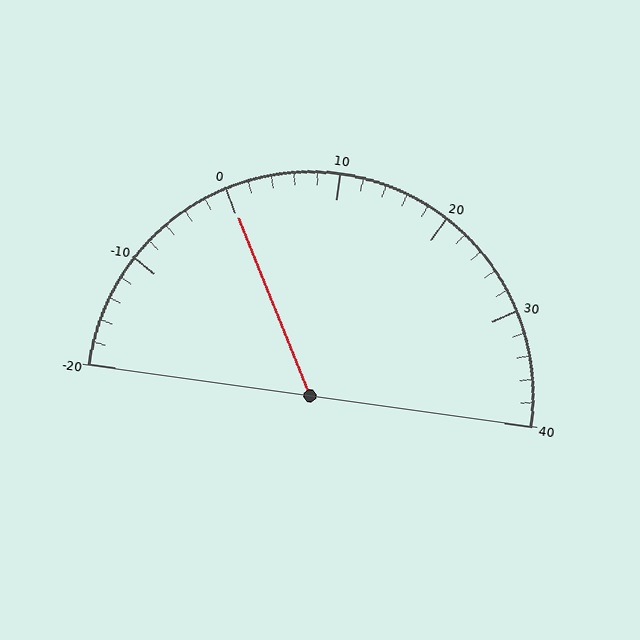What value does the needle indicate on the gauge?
The needle indicates approximately 0.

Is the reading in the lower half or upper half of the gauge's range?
The reading is in the lower half of the range (-20 to 40).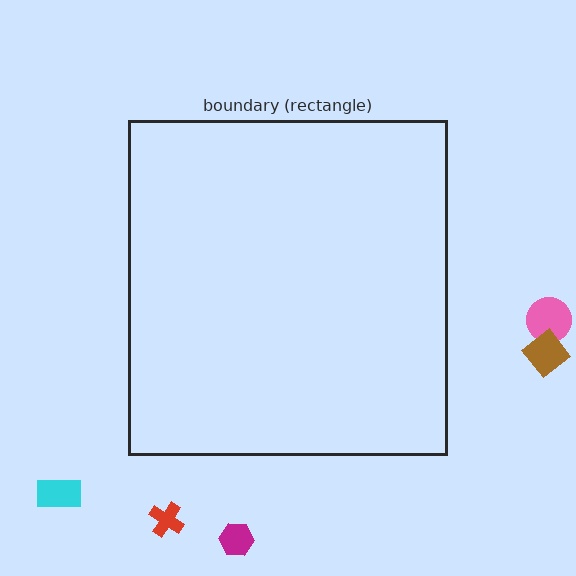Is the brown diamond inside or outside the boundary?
Outside.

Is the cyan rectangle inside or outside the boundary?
Outside.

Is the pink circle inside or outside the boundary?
Outside.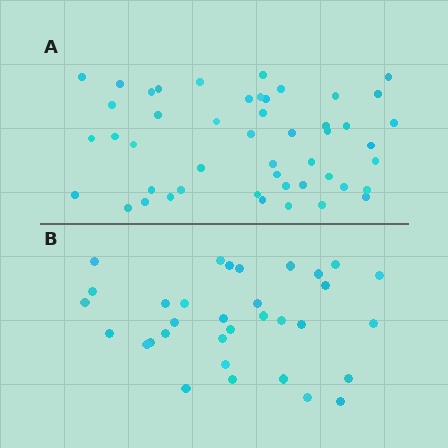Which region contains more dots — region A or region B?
Region A (the top region) has more dots.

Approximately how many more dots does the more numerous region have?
Region A has approximately 15 more dots than region B.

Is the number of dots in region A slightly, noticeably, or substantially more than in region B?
Region A has substantially more. The ratio is roughly 1.5 to 1.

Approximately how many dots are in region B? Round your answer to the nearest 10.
About 30 dots. (The exact count is 33, which rounds to 30.)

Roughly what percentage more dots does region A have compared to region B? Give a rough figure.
About 45% more.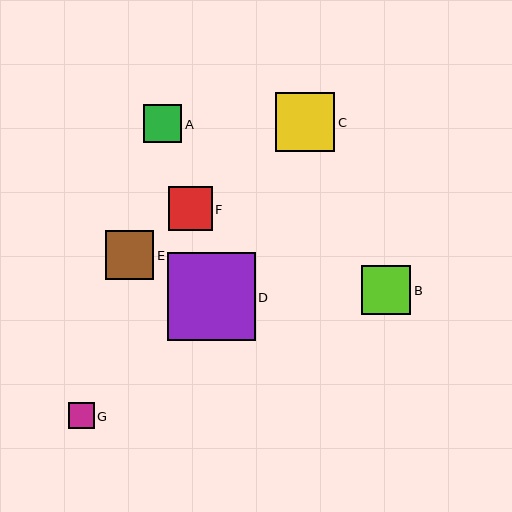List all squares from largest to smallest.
From largest to smallest: D, C, B, E, F, A, G.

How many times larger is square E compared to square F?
Square E is approximately 1.1 times the size of square F.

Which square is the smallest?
Square G is the smallest with a size of approximately 26 pixels.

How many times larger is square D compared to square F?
Square D is approximately 2.0 times the size of square F.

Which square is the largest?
Square D is the largest with a size of approximately 87 pixels.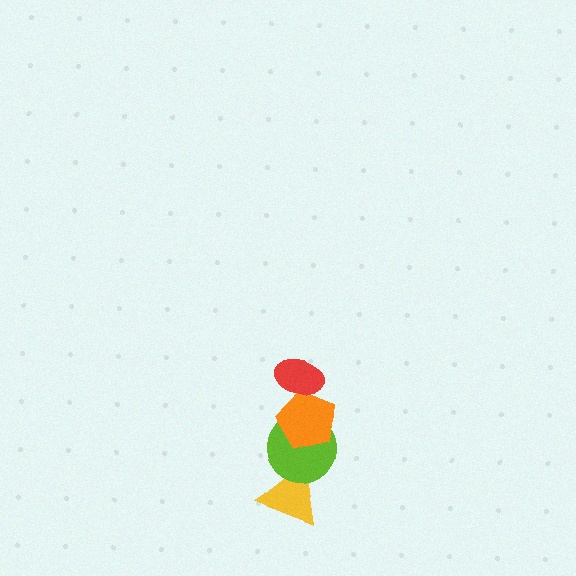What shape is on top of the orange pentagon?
The red ellipse is on top of the orange pentagon.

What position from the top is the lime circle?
The lime circle is 3rd from the top.